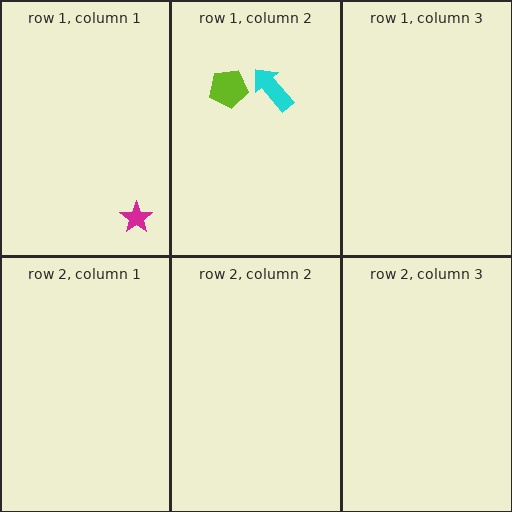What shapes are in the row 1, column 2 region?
The cyan arrow, the lime pentagon.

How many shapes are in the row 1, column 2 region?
2.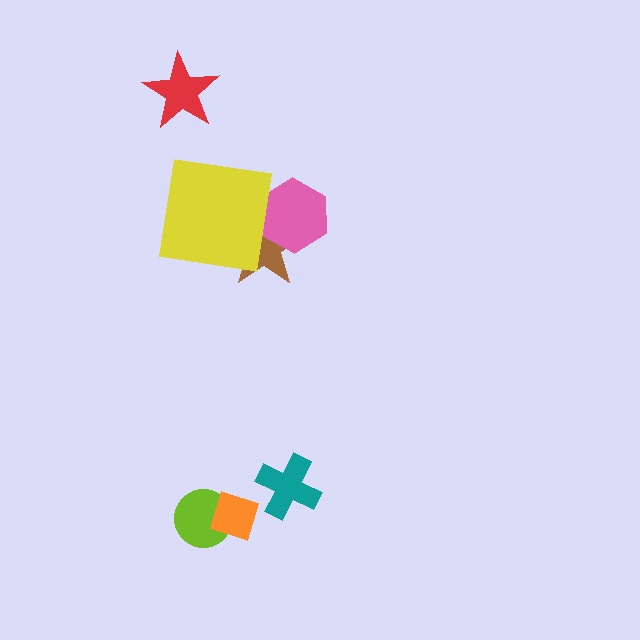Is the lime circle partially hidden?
Yes, it is partially covered by another shape.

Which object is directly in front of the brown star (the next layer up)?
The pink hexagon is directly in front of the brown star.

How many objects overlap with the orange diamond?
1 object overlaps with the orange diamond.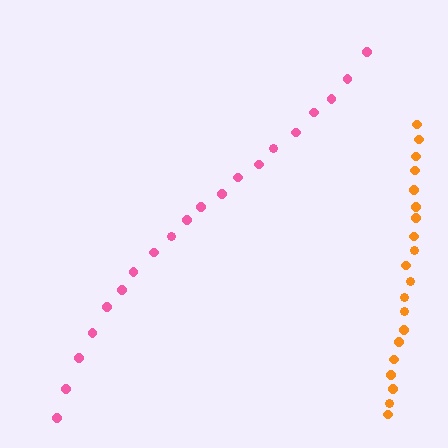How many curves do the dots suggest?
There are 2 distinct paths.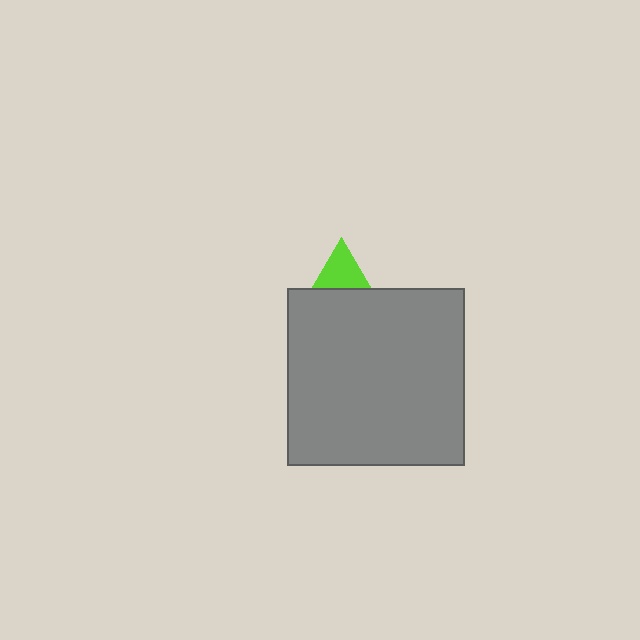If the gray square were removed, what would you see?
You would see the complete lime triangle.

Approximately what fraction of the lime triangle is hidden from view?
Roughly 64% of the lime triangle is hidden behind the gray square.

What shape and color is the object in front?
The object in front is a gray square.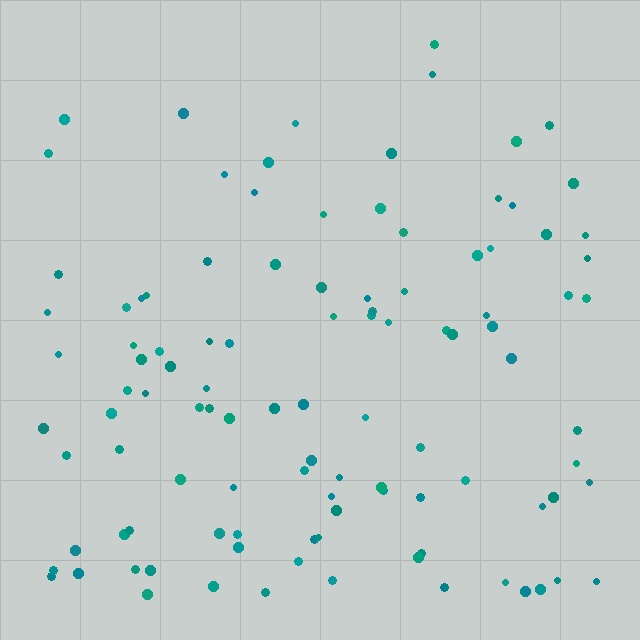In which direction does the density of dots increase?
From top to bottom, with the bottom side densest.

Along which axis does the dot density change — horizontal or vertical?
Vertical.